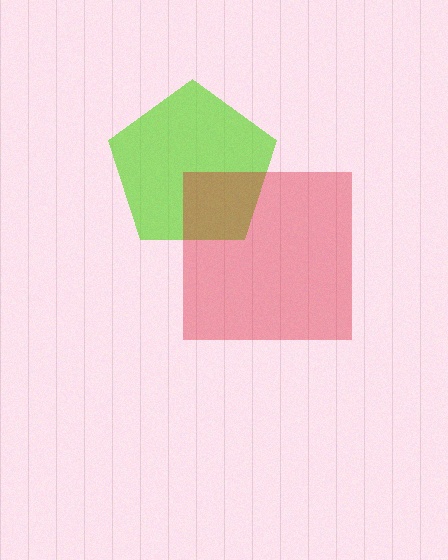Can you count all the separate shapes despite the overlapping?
Yes, there are 2 separate shapes.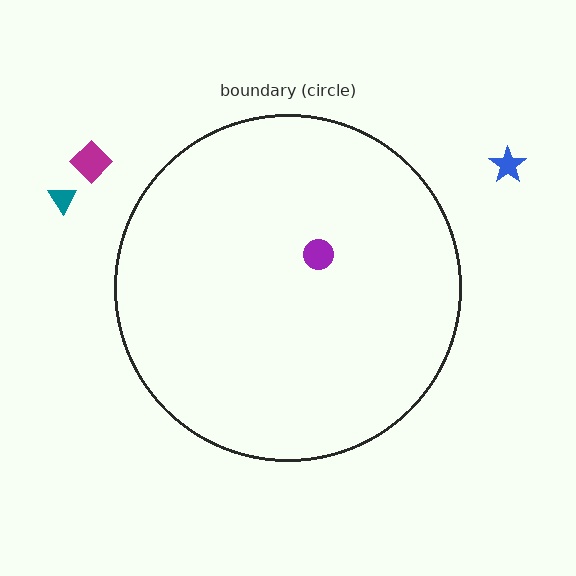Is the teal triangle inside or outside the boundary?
Outside.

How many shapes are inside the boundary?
1 inside, 3 outside.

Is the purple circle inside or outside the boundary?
Inside.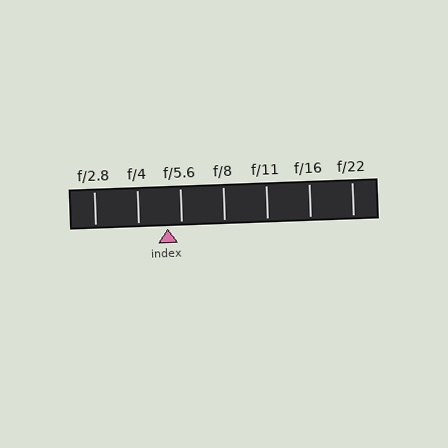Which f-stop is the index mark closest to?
The index mark is closest to f/5.6.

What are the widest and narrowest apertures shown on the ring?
The widest aperture shown is f/2.8 and the narrowest is f/22.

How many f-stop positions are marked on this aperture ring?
There are 7 f-stop positions marked.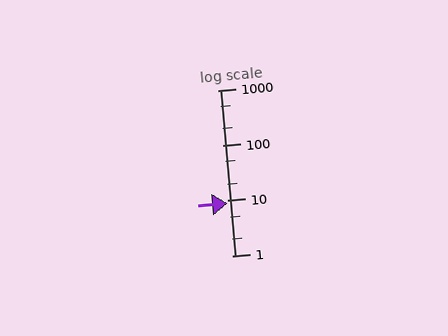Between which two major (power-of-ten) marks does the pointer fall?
The pointer is between 1 and 10.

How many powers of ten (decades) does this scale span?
The scale spans 3 decades, from 1 to 1000.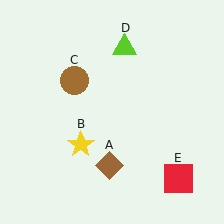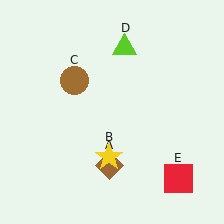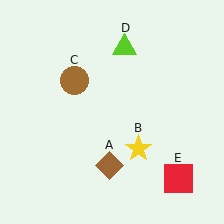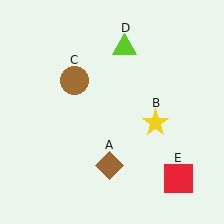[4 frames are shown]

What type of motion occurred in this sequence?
The yellow star (object B) rotated counterclockwise around the center of the scene.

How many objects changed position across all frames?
1 object changed position: yellow star (object B).